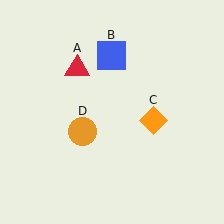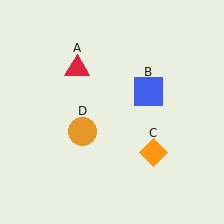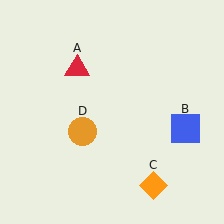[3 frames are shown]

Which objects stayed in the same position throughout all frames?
Red triangle (object A) and orange circle (object D) remained stationary.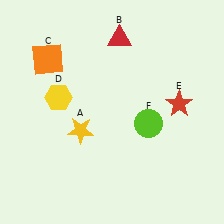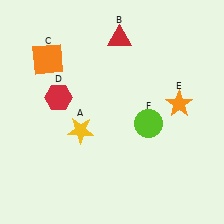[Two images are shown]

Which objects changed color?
D changed from yellow to red. E changed from red to orange.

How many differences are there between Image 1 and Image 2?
There are 2 differences between the two images.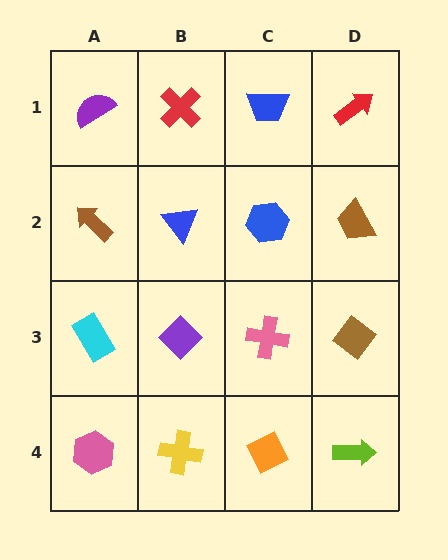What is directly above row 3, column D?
A brown trapezoid.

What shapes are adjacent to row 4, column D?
A brown diamond (row 3, column D), an orange diamond (row 4, column C).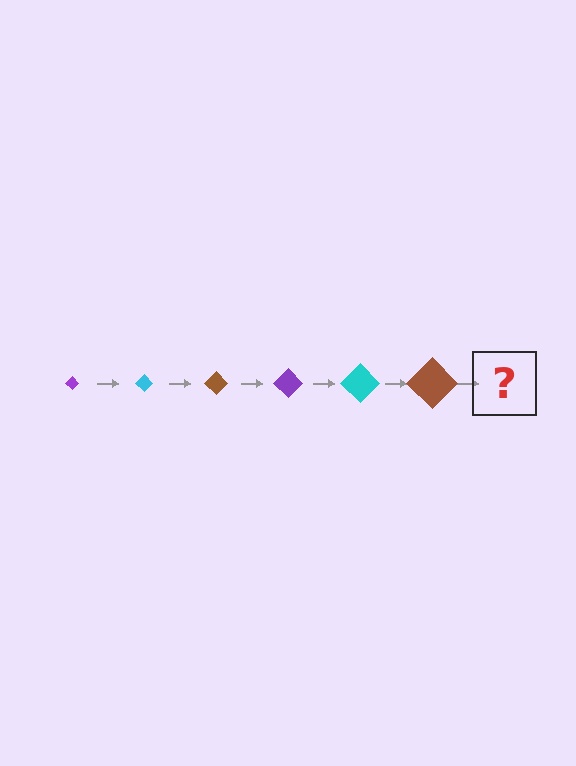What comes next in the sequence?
The next element should be a purple diamond, larger than the previous one.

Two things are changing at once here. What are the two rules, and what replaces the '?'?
The two rules are that the diamond grows larger each step and the color cycles through purple, cyan, and brown. The '?' should be a purple diamond, larger than the previous one.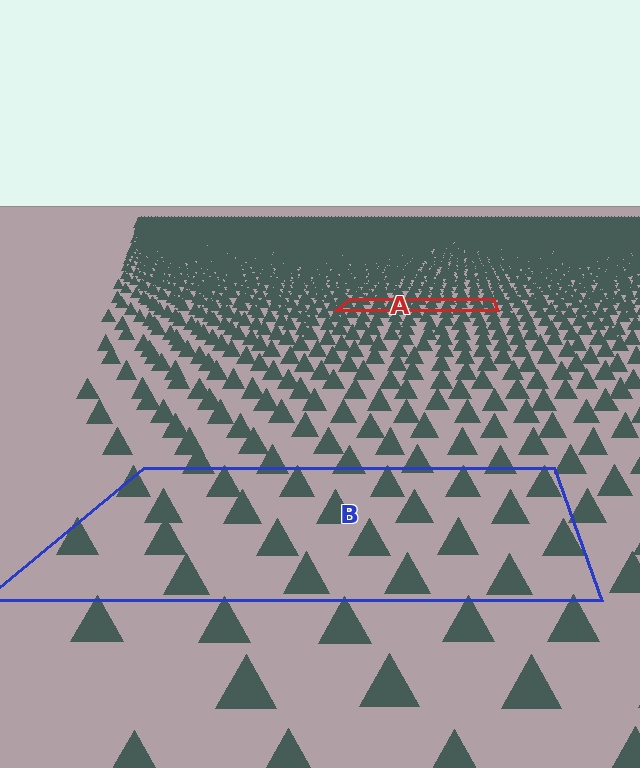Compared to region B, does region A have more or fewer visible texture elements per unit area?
Region A has more texture elements per unit area — they are packed more densely because it is farther away.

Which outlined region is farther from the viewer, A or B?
Region A is farther from the viewer — the texture elements inside it appear smaller and more densely packed.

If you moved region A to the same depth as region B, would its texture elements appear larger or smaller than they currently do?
They would appear larger. At a closer depth, the same texture elements are projected at a bigger on-screen size.